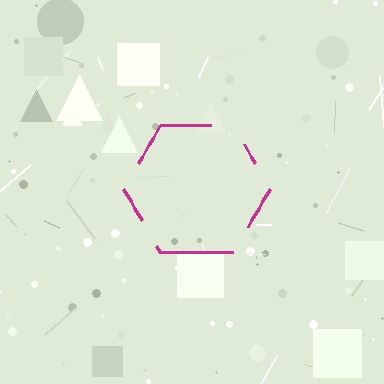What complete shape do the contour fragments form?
The contour fragments form a hexagon.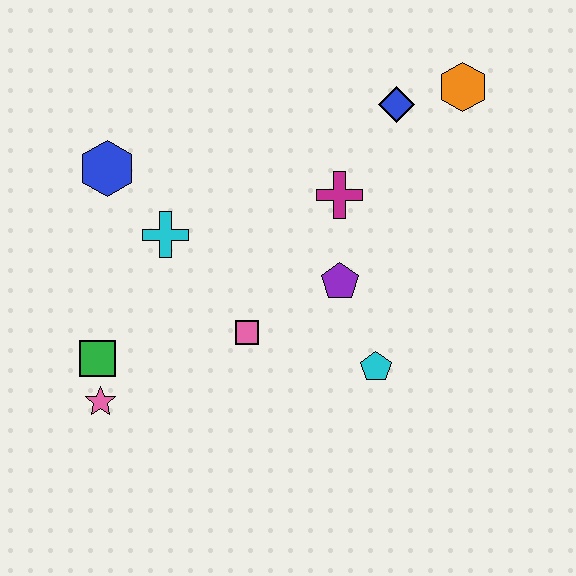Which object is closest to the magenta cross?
The purple pentagon is closest to the magenta cross.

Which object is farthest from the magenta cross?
The pink star is farthest from the magenta cross.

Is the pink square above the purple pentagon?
No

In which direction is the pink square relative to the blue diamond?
The pink square is below the blue diamond.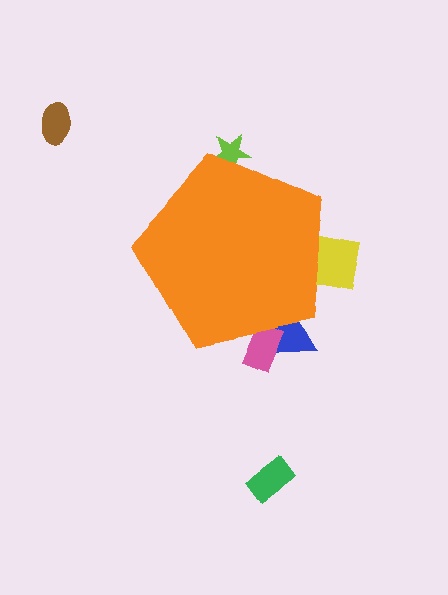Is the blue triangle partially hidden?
Yes, the blue triangle is partially hidden behind the orange pentagon.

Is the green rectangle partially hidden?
No, the green rectangle is fully visible.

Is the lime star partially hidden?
Yes, the lime star is partially hidden behind the orange pentagon.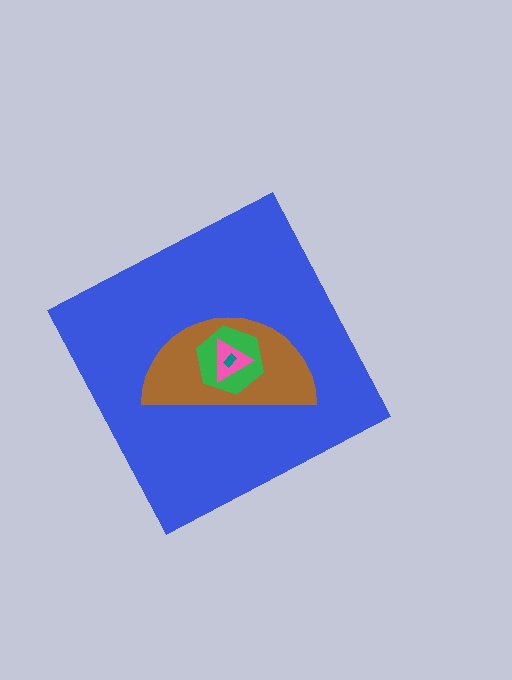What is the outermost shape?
The blue diamond.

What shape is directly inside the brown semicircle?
The green hexagon.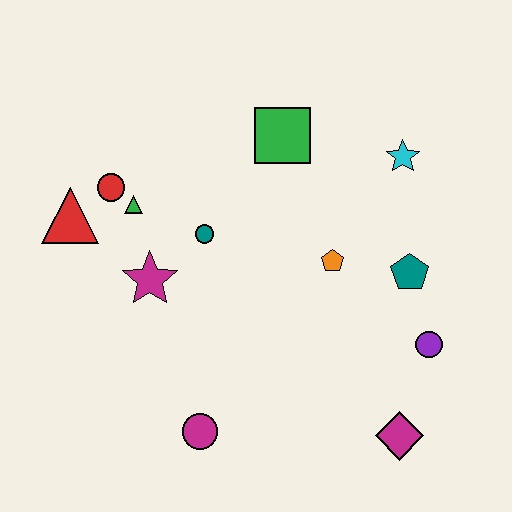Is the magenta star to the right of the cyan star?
No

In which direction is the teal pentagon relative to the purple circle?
The teal pentagon is above the purple circle.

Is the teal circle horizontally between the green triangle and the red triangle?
No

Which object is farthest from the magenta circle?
The cyan star is farthest from the magenta circle.